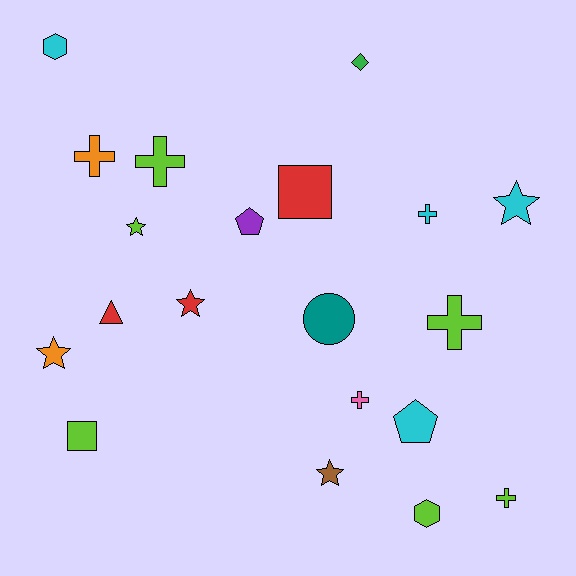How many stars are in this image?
There are 5 stars.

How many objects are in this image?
There are 20 objects.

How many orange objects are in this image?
There are 2 orange objects.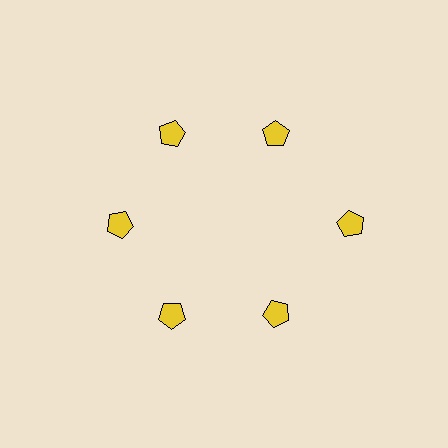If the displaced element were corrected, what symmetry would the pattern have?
It would have 6-fold rotational symmetry — the pattern would map onto itself every 60 degrees.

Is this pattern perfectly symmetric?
No. The 6 yellow pentagons are arranged in a ring, but one element near the 3 o'clock position is pushed outward from the center, breaking the 6-fold rotational symmetry.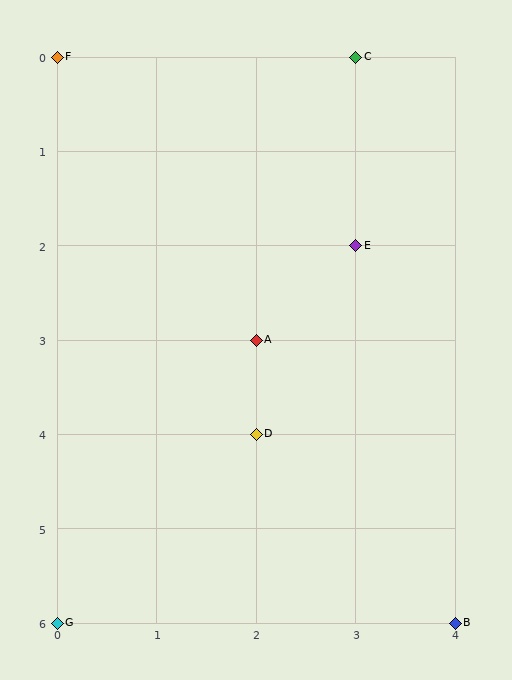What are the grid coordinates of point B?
Point B is at grid coordinates (4, 6).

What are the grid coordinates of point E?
Point E is at grid coordinates (3, 2).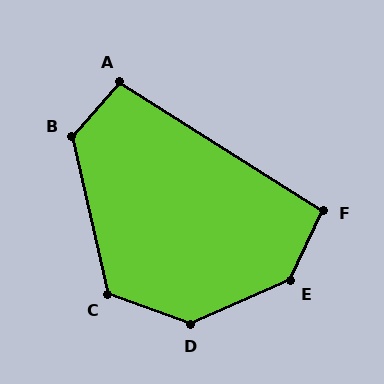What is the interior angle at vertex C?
Approximately 123 degrees (obtuse).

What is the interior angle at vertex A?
Approximately 98 degrees (obtuse).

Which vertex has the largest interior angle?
E, at approximately 139 degrees.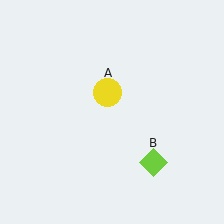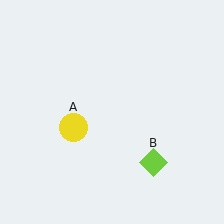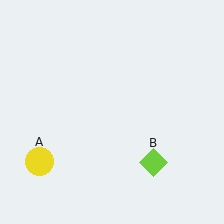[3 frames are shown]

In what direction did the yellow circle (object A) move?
The yellow circle (object A) moved down and to the left.